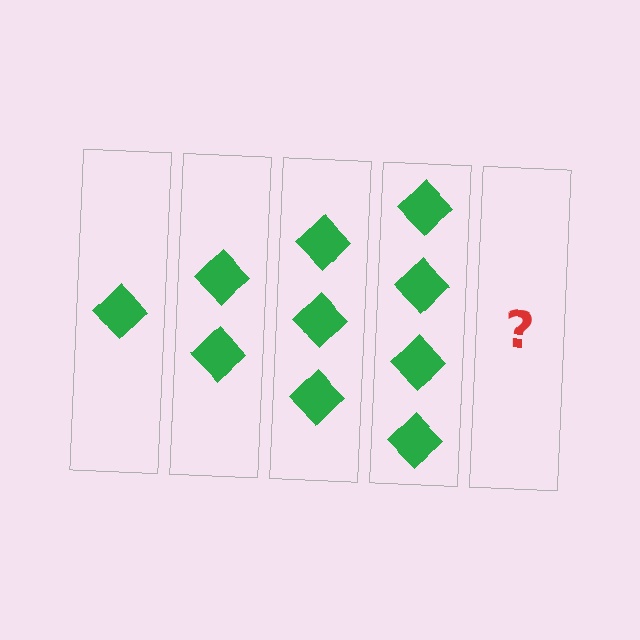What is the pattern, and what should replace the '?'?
The pattern is that each step adds one more diamond. The '?' should be 5 diamonds.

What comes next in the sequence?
The next element should be 5 diamonds.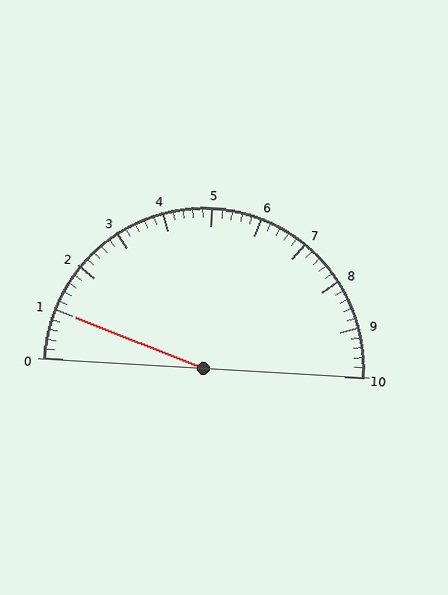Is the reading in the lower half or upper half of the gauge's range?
The reading is in the lower half of the range (0 to 10).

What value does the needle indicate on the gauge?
The needle indicates approximately 1.0.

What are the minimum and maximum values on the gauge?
The gauge ranges from 0 to 10.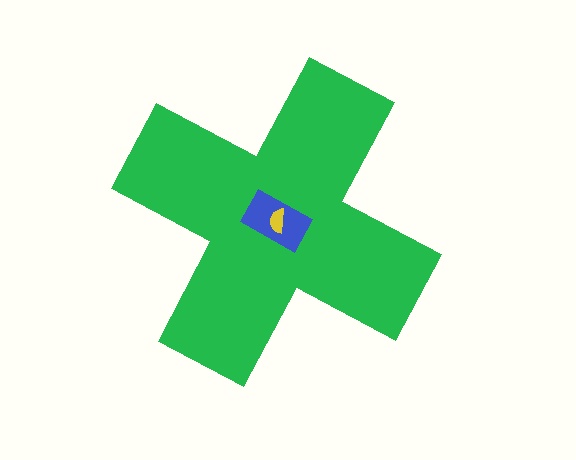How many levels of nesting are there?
3.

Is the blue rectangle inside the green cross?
Yes.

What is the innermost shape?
The yellow semicircle.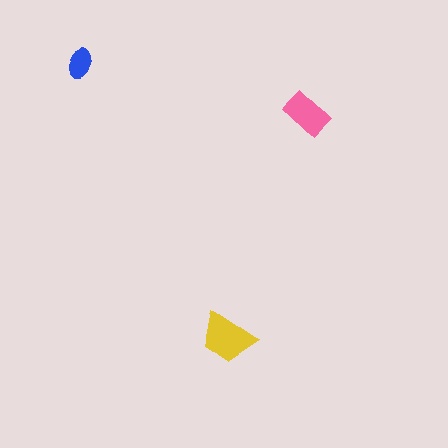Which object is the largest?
The yellow trapezoid.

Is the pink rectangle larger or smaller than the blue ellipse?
Larger.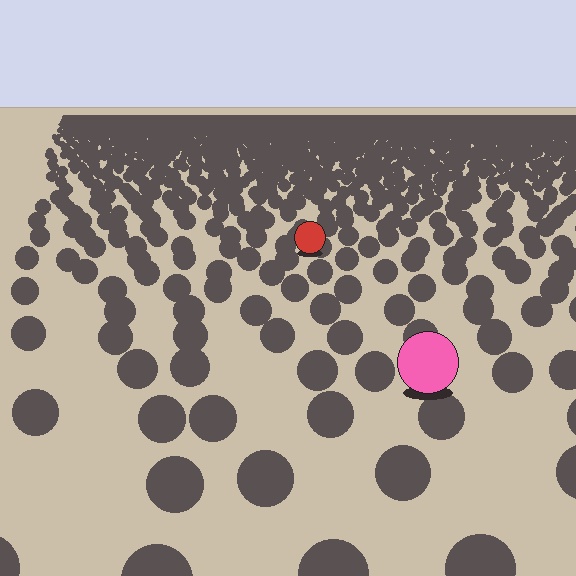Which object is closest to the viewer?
The pink circle is closest. The texture marks near it are larger and more spread out.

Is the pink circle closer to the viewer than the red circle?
Yes. The pink circle is closer — you can tell from the texture gradient: the ground texture is coarser near it.